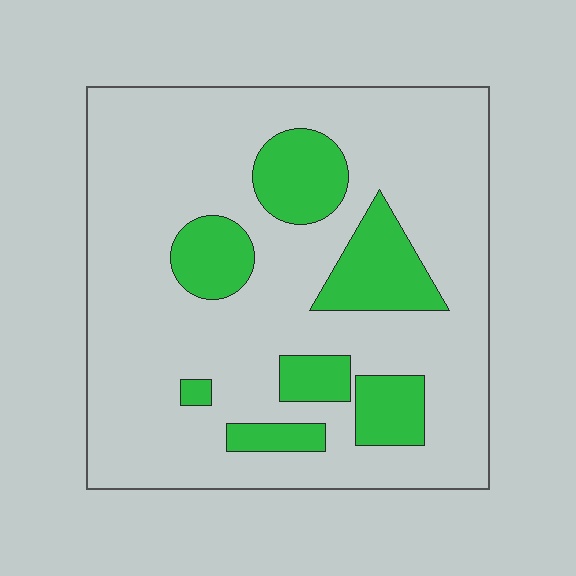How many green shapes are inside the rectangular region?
7.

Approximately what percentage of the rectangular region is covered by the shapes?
Approximately 20%.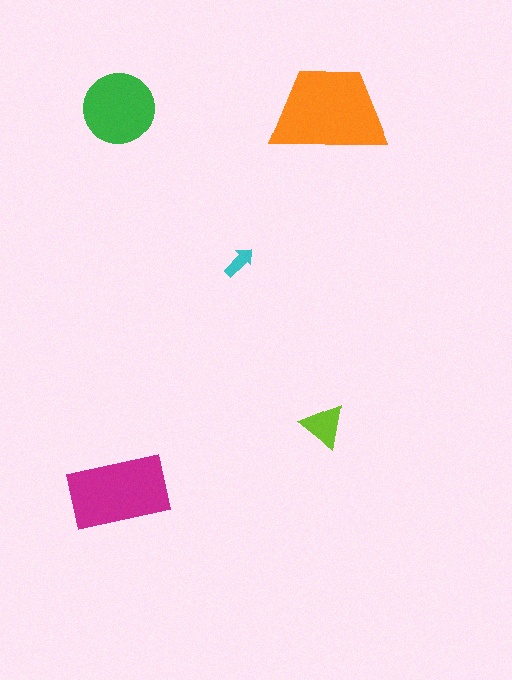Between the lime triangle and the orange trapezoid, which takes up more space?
The orange trapezoid.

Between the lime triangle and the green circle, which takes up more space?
The green circle.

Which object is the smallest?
The cyan arrow.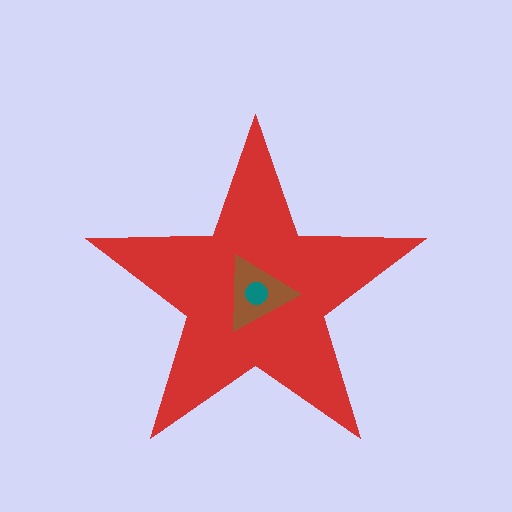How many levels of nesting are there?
3.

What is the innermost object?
The teal circle.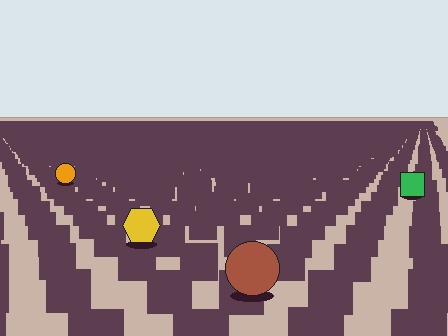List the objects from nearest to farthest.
From nearest to farthest: the brown circle, the yellow hexagon, the green square, the orange circle.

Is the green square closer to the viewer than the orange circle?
Yes. The green square is closer — you can tell from the texture gradient: the ground texture is coarser near it.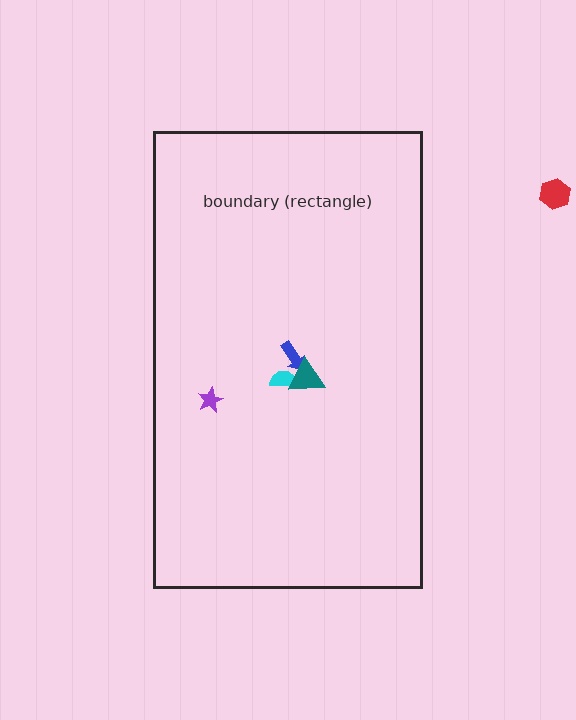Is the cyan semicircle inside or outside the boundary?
Inside.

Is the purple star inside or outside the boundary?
Inside.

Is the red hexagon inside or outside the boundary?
Outside.